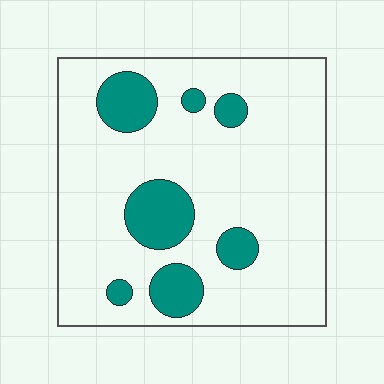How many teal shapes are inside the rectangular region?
7.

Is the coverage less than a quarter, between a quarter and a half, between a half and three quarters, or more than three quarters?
Less than a quarter.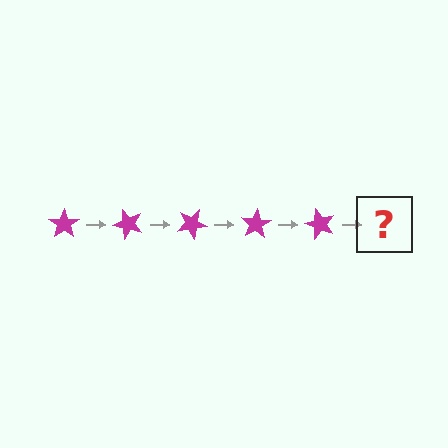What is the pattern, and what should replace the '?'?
The pattern is that the star rotates 50 degrees each step. The '?' should be a magenta star rotated 250 degrees.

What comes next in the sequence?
The next element should be a magenta star rotated 250 degrees.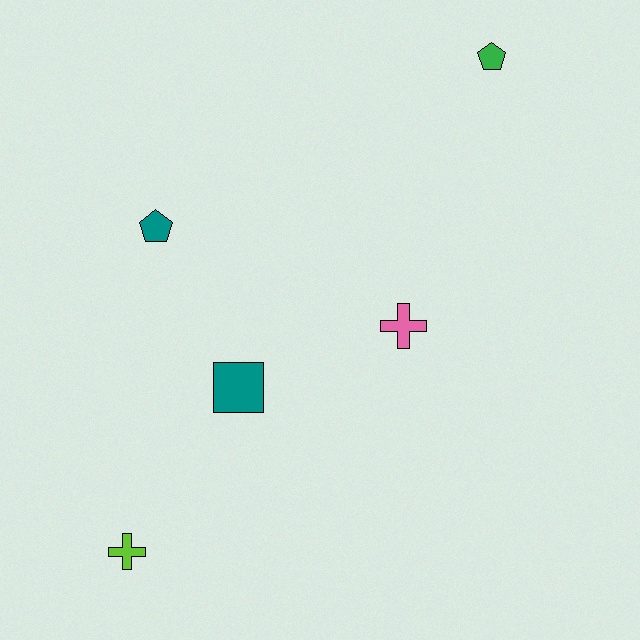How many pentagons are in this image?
There are 2 pentagons.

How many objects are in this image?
There are 5 objects.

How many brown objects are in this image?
There are no brown objects.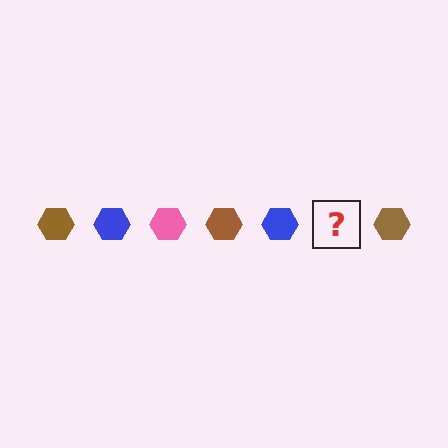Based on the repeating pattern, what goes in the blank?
The blank should be a pink hexagon.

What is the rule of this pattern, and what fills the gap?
The rule is that the pattern cycles through brown, blue, pink hexagons. The gap should be filled with a pink hexagon.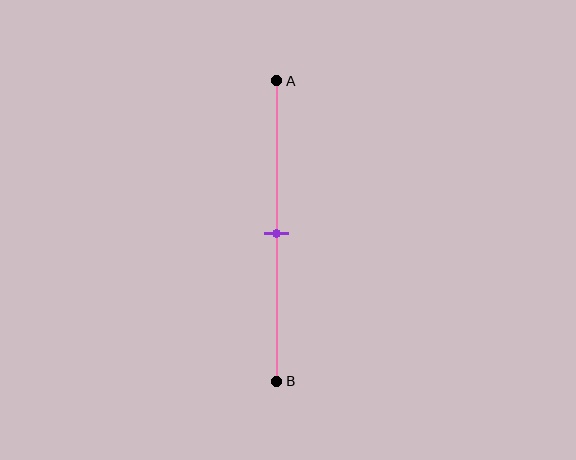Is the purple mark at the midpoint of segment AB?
Yes, the mark is approximately at the midpoint.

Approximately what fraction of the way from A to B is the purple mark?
The purple mark is approximately 50% of the way from A to B.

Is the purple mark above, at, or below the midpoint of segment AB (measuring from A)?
The purple mark is approximately at the midpoint of segment AB.